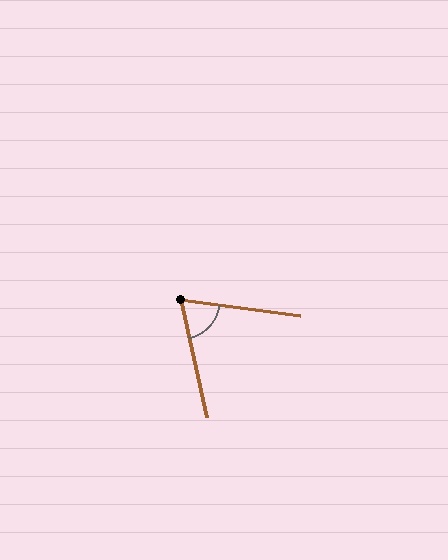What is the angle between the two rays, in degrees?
Approximately 70 degrees.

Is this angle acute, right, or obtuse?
It is acute.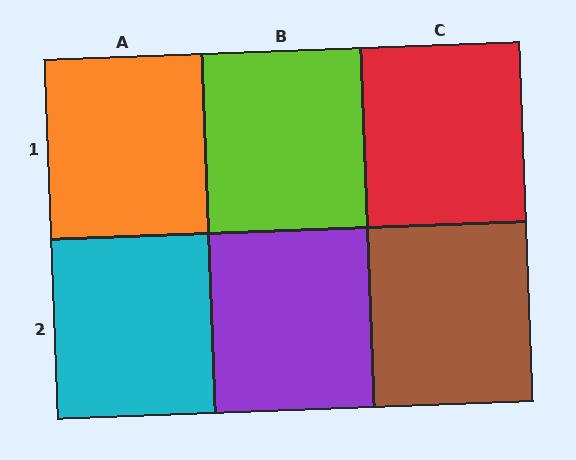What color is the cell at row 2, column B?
Purple.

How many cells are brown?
1 cell is brown.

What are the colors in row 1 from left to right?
Orange, lime, red.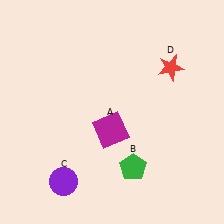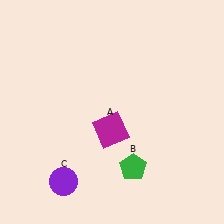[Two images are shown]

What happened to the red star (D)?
The red star (D) was removed in Image 2. It was in the top-right area of Image 1.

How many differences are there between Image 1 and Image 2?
There is 1 difference between the two images.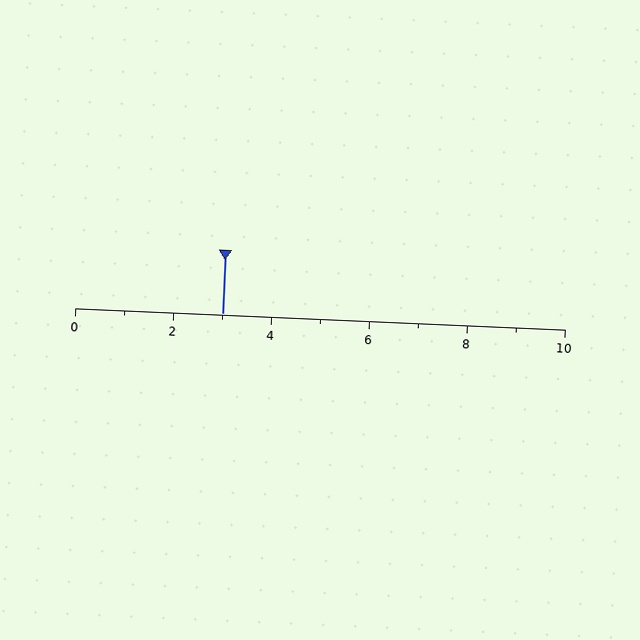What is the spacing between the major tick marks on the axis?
The major ticks are spaced 2 apart.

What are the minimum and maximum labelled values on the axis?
The axis runs from 0 to 10.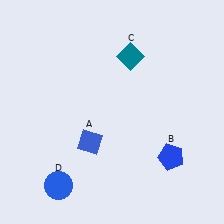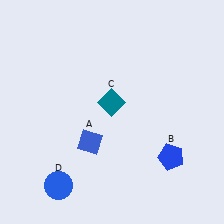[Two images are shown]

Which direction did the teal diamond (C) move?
The teal diamond (C) moved down.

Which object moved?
The teal diamond (C) moved down.